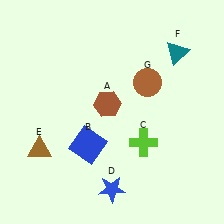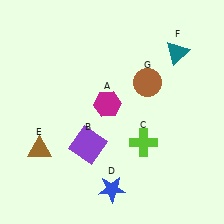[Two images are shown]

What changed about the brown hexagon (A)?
In Image 1, A is brown. In Image 2, it changed to magenta.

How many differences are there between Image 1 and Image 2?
There are 2 differences between the two images.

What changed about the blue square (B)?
In Image 1, B is blue. In Image 2, it changed to purple.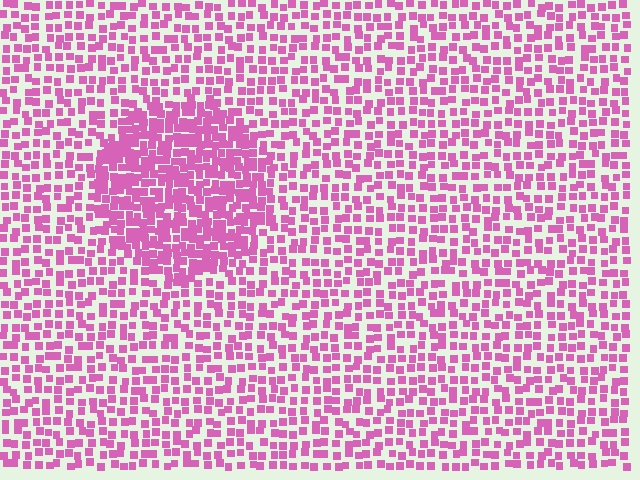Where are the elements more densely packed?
The elements are more densely packed inside the circle boundary.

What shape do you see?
I see a circle.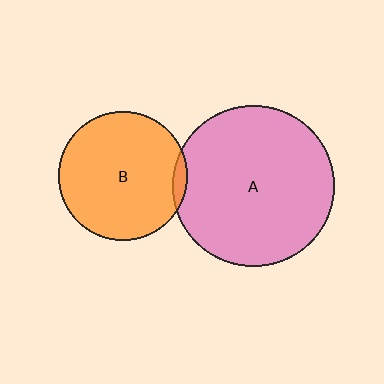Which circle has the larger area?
Circle A (pink).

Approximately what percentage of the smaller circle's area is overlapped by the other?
Approximately 5%.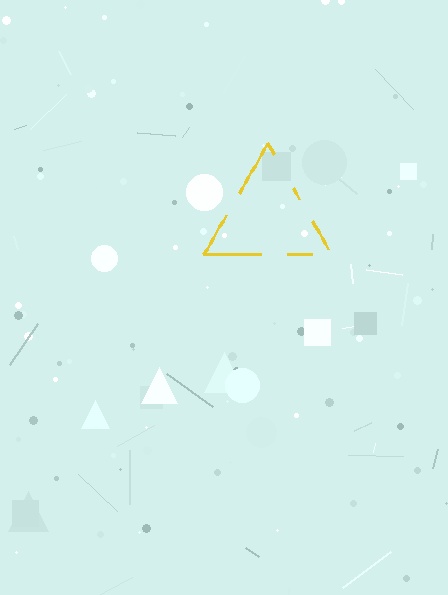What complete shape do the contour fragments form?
The contour fragments form a triangle.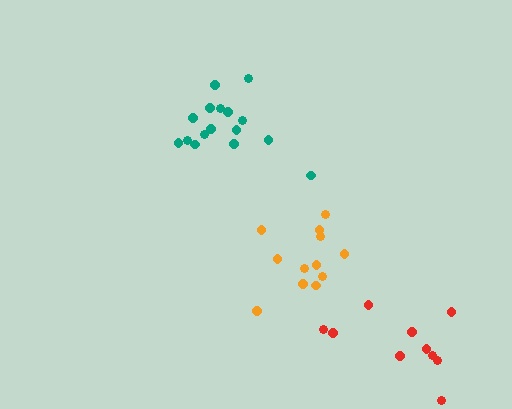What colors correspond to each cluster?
The clusters are colored: orange, red, teal.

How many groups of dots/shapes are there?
There are 3 groups.